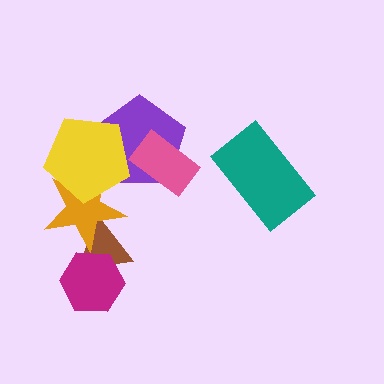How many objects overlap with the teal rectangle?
0 objects overlap with the teal rectangle.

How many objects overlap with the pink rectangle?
1 object overlaps with the pink rectangle.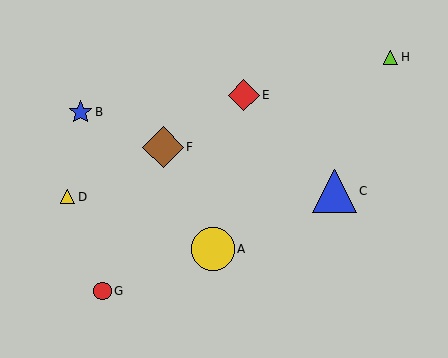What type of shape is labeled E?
Shape E is a red diamond.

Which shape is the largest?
The blue triangle (labeled C) is the largest.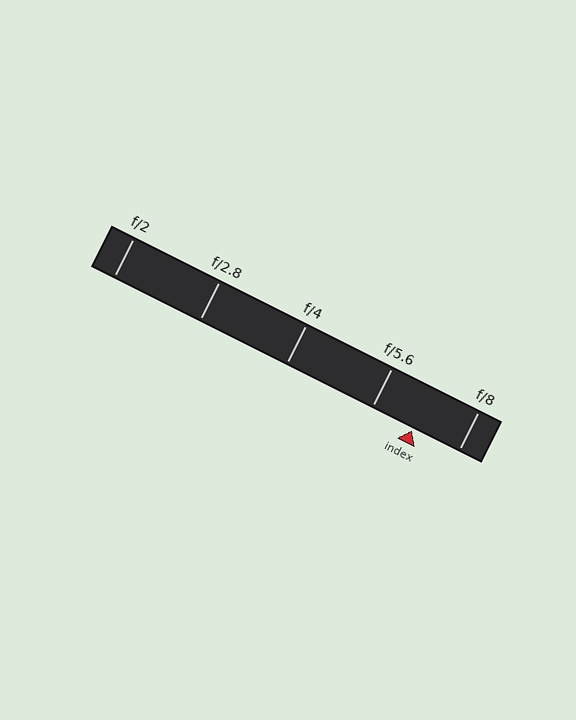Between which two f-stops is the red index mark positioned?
The index mark is between f/5.6 and f/8.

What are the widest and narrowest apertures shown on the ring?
The widest aperture shown is f/2 and the narrowest is f/8.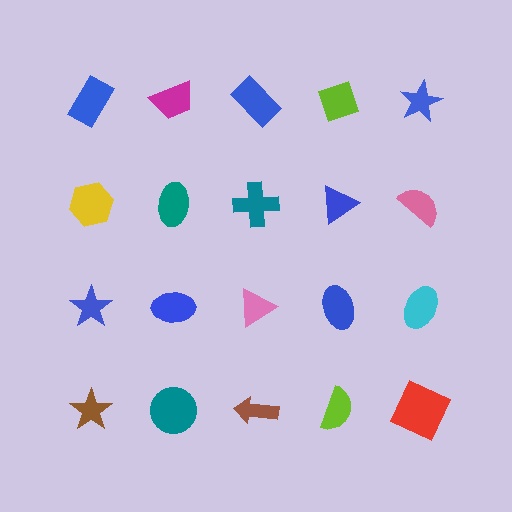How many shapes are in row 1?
5 shapes.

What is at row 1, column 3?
A blue rectangle.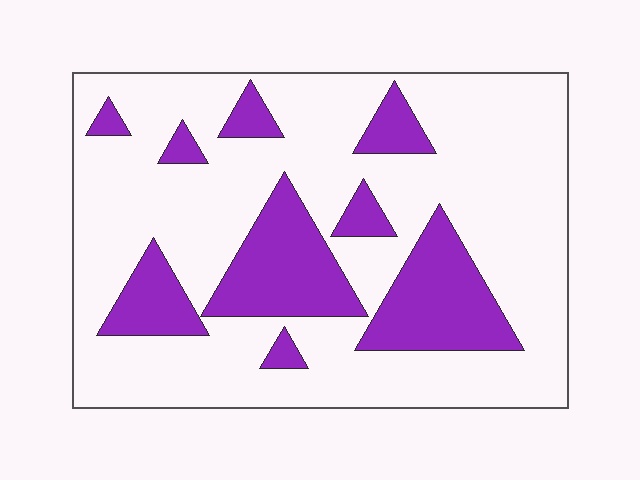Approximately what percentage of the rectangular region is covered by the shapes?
Approximately 25%.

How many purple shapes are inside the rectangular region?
9.